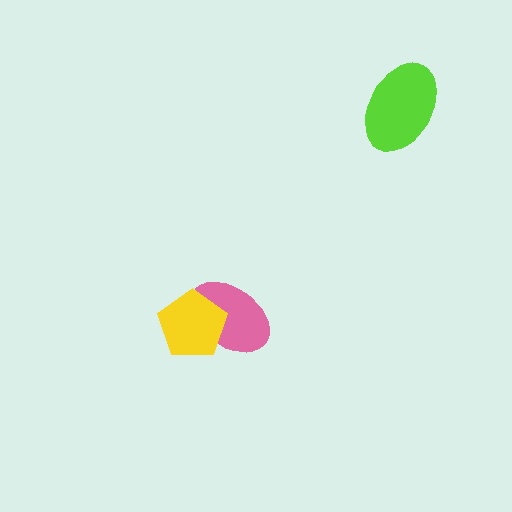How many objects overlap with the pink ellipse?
1 object overlaps with the pink ellipse.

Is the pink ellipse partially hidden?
Yes, it is partially covered by another shape.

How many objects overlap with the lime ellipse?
0 objects overlap with the lime ellipse.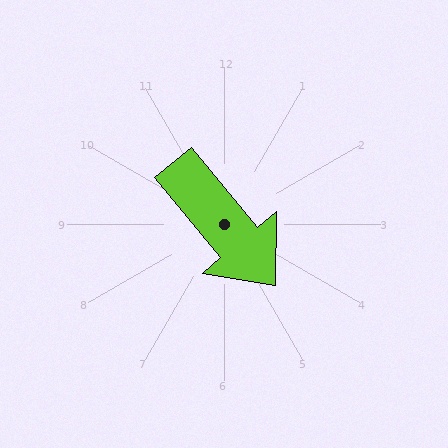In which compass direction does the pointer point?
Southeast.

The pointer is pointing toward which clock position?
Roughly 5 o'clock.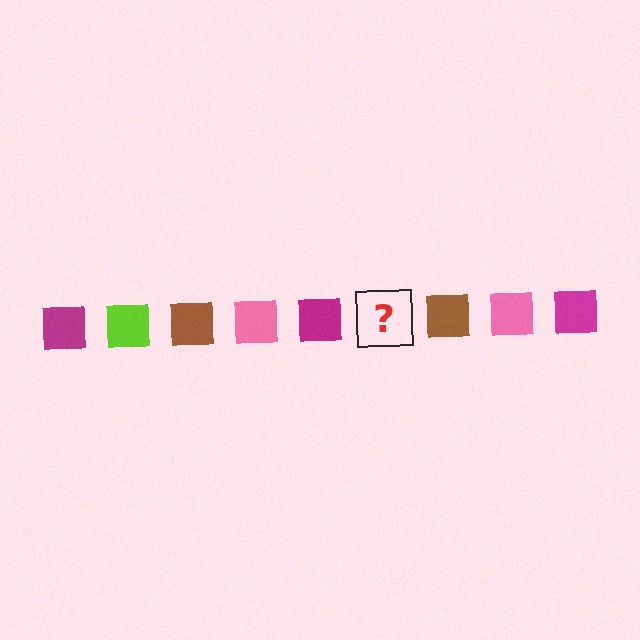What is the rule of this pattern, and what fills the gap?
The rule is that the pattern cycles through magenta, lime, brown, pink squares. The gap should be filled with a lime square.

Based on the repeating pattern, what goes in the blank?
The blank should be a lime square.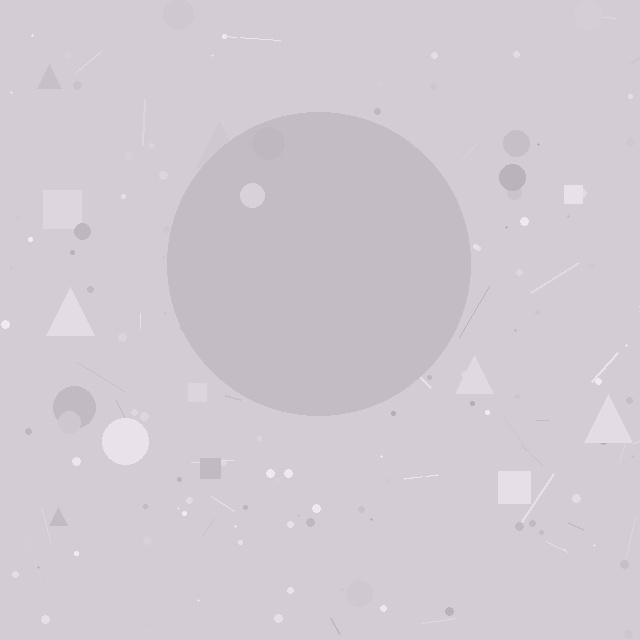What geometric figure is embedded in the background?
A circle is embedded in the background.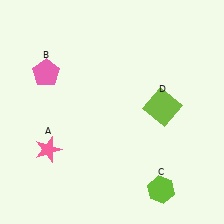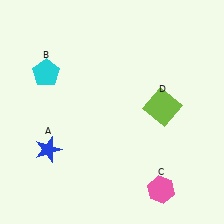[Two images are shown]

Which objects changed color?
A changed from pink to blue. B changed from pink to cyan. C changed from lime to pink.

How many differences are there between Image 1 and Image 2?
There are 3 differences between the two images.